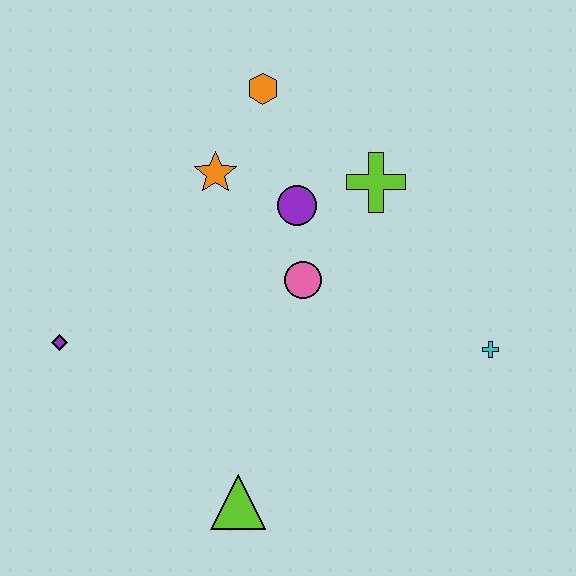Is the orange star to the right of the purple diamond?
Yes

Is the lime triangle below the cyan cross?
Yes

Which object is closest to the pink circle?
The purple circle is closest to the pink circle.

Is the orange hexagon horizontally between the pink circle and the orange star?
Yes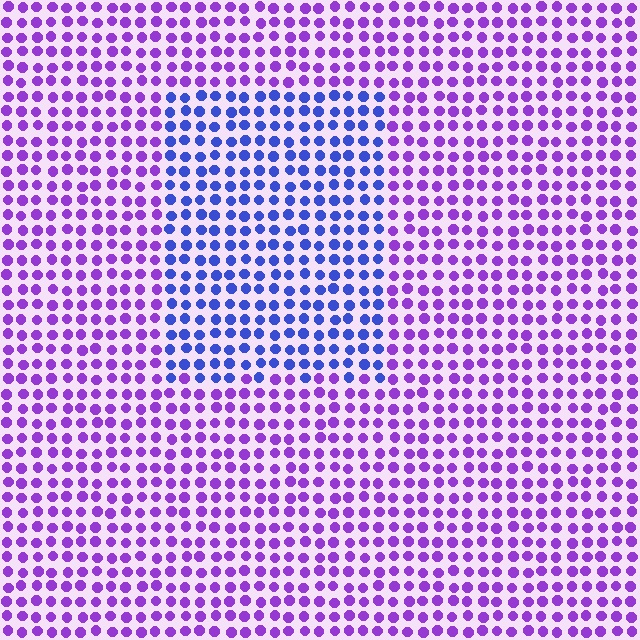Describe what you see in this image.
The image is filled with small purple elements in a uniform arrangement. A rectangle-shaped region is visible where the elements are tinted to a slightly different hue, forming a subtle color boundary.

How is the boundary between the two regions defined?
The boundary is defined purely by a slight shift in hue (about 44 degrees). Spacing, size, and orientation are identical on both sides.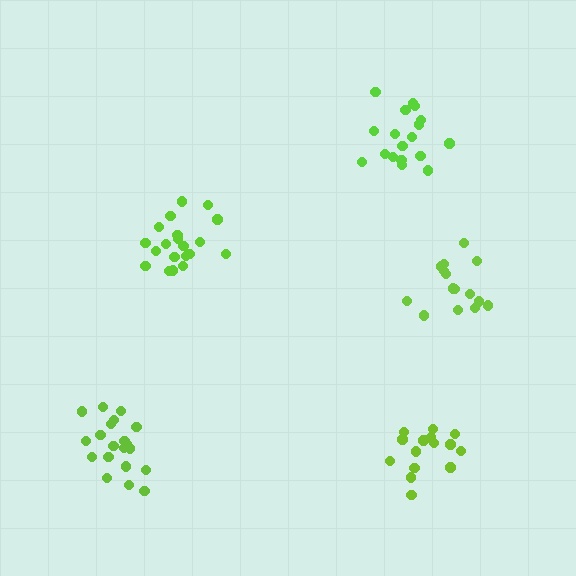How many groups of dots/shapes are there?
There are 5 groups.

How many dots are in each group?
Group 1: 18 dots, Group 2: 20 dots, Group 3: 15 dots, Group 4: 20 dots, Group 5: 15 dots (88 total).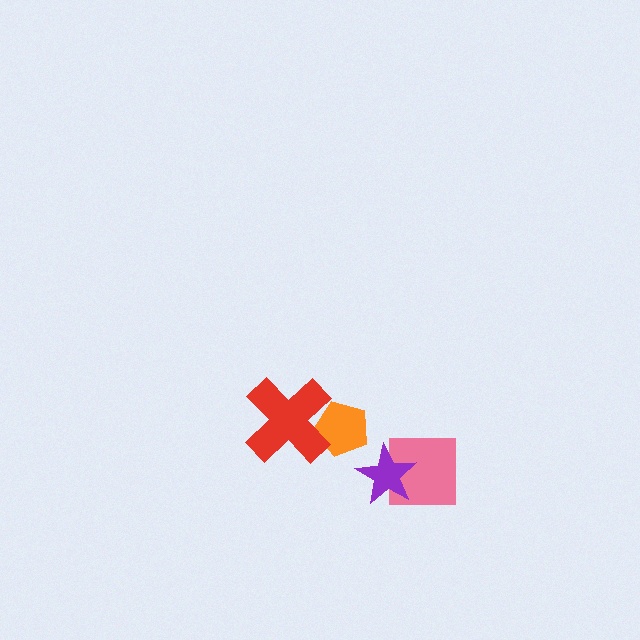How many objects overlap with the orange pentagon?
1 object overlaps with the orange pentagon.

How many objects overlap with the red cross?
1 object overlaps with the red cross.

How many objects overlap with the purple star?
1 object overlaps with the purple star.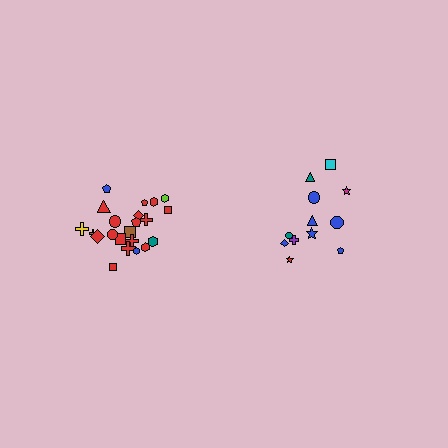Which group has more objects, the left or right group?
The left group.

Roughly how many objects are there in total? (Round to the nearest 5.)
Roughly 35 objects in total.